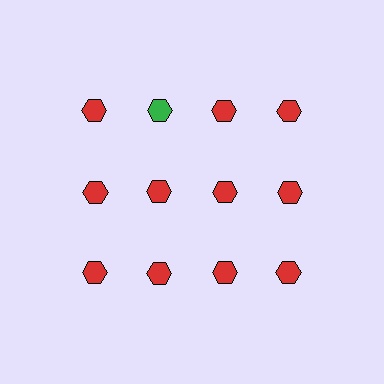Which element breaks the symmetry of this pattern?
The green hexagon in the top row, second from left column breaks the symmetry. All other shapes are red hexagons.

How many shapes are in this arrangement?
There are 12 shapes arranged in a grid pattern.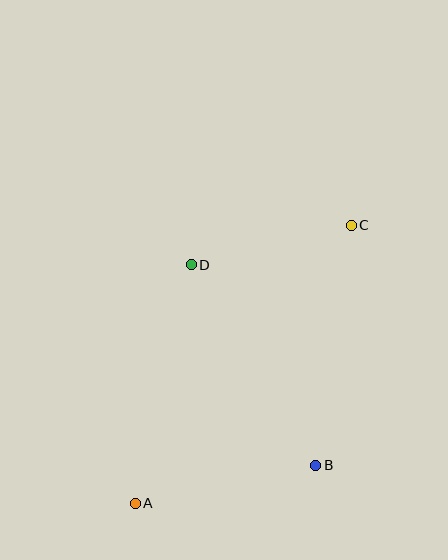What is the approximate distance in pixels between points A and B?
The distance between A and B is approximately 185 pixels.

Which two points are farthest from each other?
Points A and C are farthest from each other.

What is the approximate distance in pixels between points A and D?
The distance between A and D is approximately 245 pixels.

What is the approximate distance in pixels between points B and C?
The distance between B and C is approximately 243 pixels.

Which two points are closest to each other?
Points C and D are closest to each other.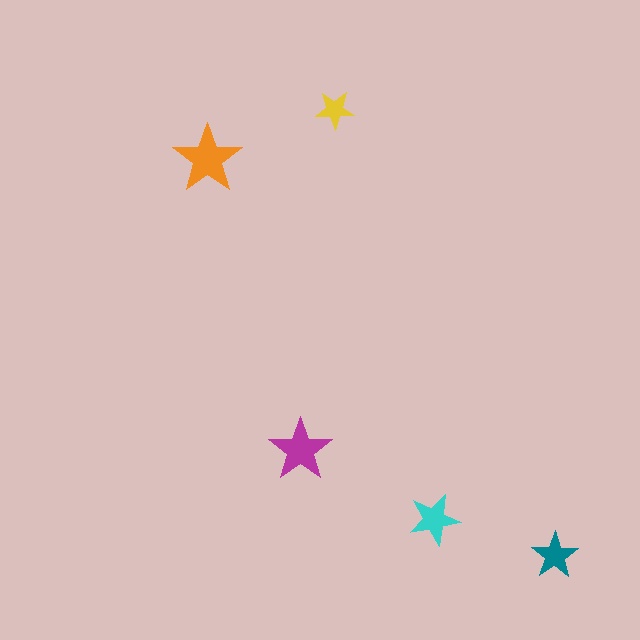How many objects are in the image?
There are 5 objects in the image.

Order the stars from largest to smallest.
the orange one, the magenta one, the cyan one, the teal one, the yellow one.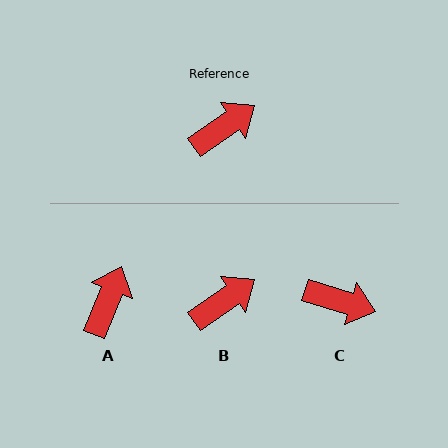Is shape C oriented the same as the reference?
No, it is off by about 52 degrees.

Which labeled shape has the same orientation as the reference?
B.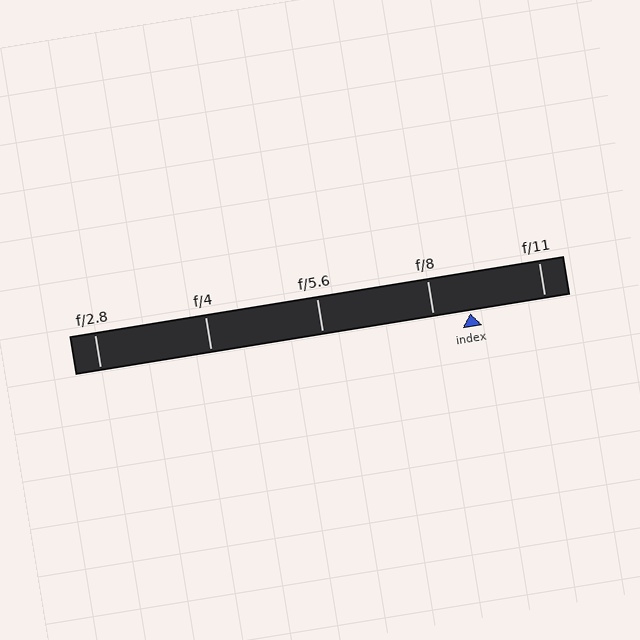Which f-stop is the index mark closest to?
The index mark is closest to f/8.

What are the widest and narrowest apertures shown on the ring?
The widest aperture shown is f/2.8 and the narrowest is f/11.